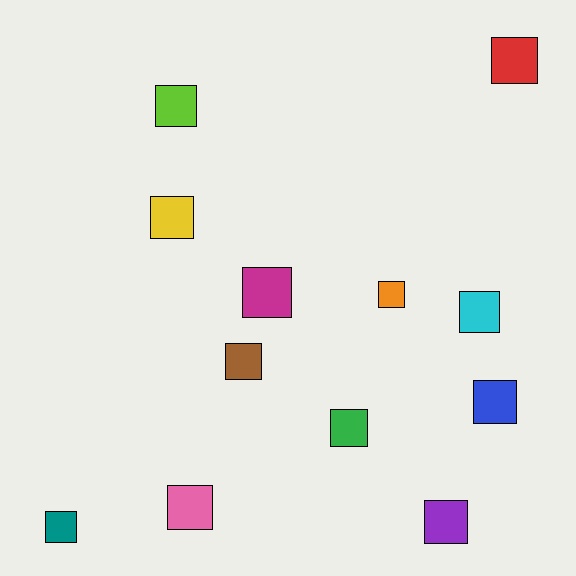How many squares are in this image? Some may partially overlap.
There are 12 squares.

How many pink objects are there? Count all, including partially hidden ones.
There is 1 pink object.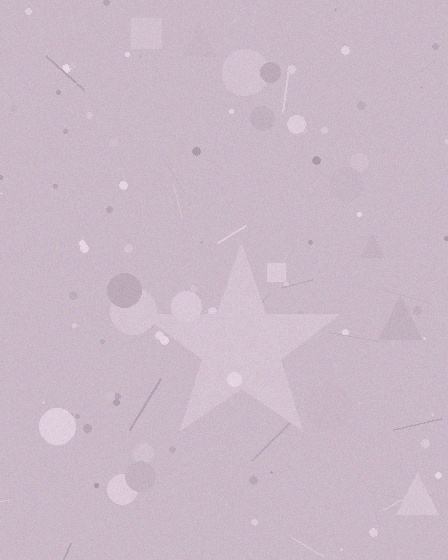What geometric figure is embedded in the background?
A star is embedded in the background.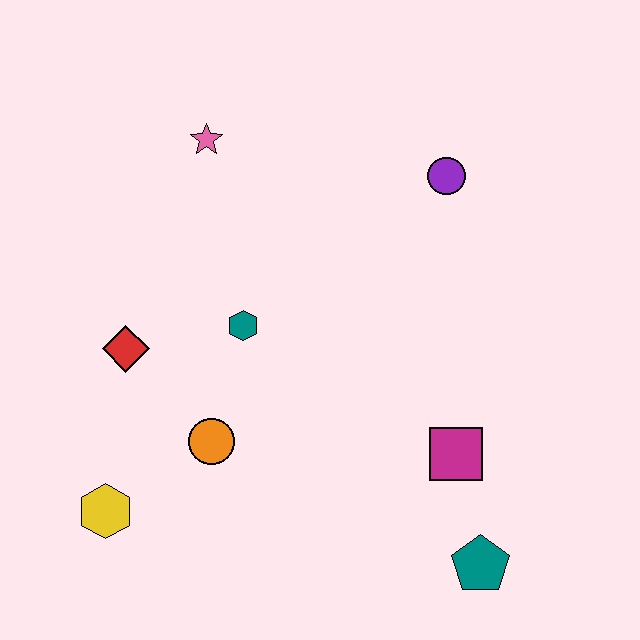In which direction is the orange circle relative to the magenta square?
The orange circle is to the left of the magenta square.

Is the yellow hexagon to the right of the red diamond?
No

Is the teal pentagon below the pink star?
Yes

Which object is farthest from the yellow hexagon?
The purple circle is farthest from the yellow hexagon.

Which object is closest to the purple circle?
The pink star is closest to the purple circle.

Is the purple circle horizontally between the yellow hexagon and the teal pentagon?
Yes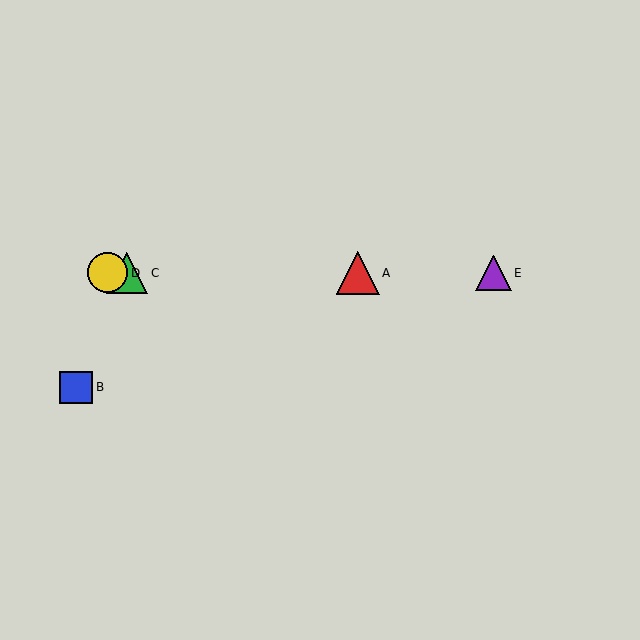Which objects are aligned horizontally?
Objects A, C, D, E are aligned horizontally.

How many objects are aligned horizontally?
4 objects (A, C, D, E) are aligned horizontally.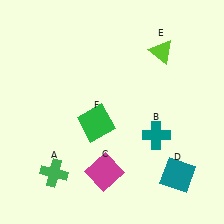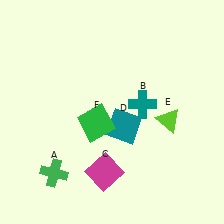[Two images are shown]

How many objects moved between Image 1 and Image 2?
3 objects moved between the two images.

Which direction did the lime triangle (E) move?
The lime triangle (E) moved down.